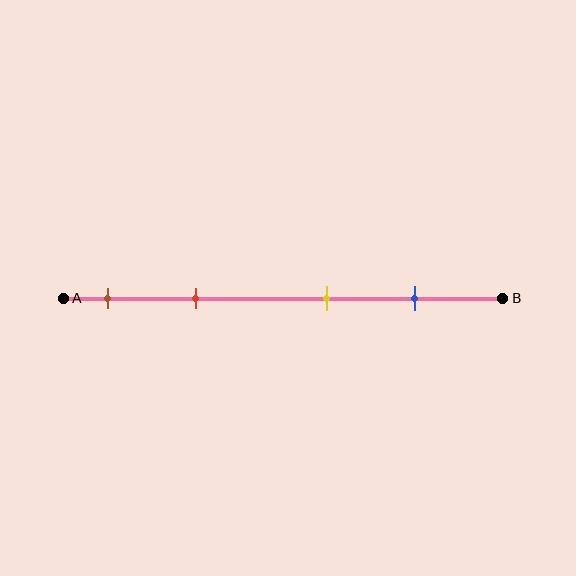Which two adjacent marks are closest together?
The brown and red marks are the closest adjacent pair.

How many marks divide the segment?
There are 4 marks dividing the segment.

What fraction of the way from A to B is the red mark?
The red mark is approximately 30% (0.3) of the way from A to B.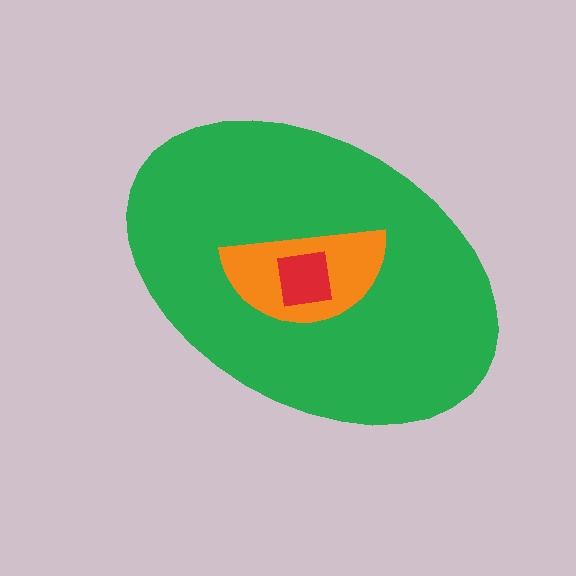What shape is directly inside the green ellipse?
The orange semicircle.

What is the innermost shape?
The red square.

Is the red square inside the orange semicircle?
Yes.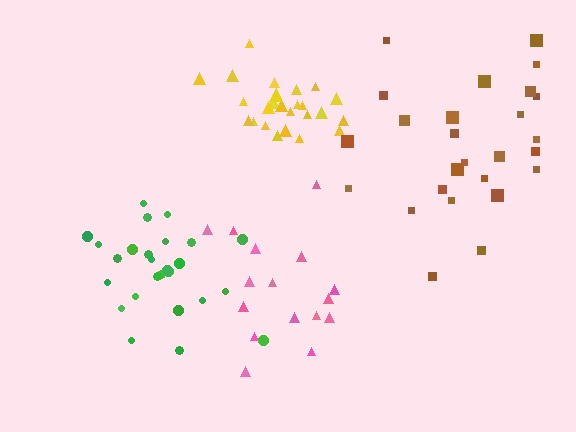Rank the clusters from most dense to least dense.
yellow, green, brown, pink.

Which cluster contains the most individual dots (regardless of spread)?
Yellow (27).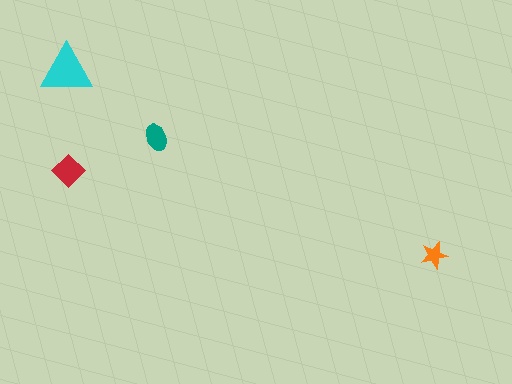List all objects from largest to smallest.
The cyan triangle, the red diamond, the teal ellipse, the orange star.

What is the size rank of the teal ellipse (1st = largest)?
3rd.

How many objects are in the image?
There are 4 objects in the image.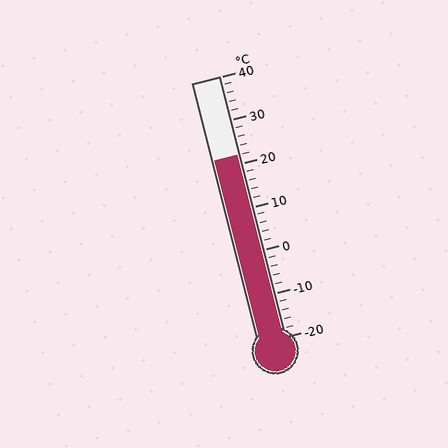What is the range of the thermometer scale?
The thermometer scale ranges from -20°C to 40°C.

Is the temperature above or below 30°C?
The temperature is below 30°C.